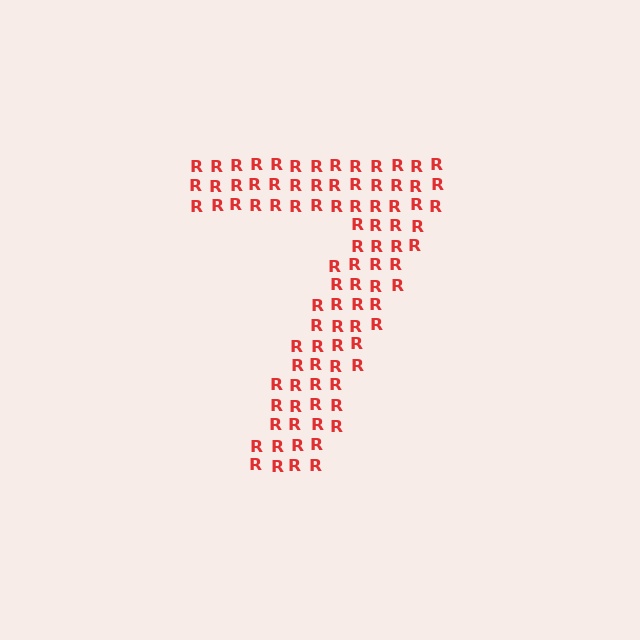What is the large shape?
The large shape is the digit 7.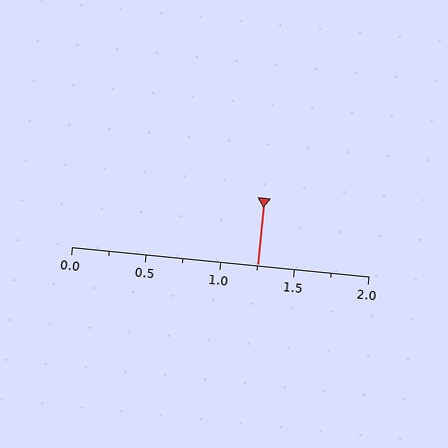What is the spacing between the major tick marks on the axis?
The major ticks are spaced 0.5 apart.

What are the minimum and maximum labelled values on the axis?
The axis runs from 0.0 to 2.0.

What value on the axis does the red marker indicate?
The marker indicates approximately 1.25.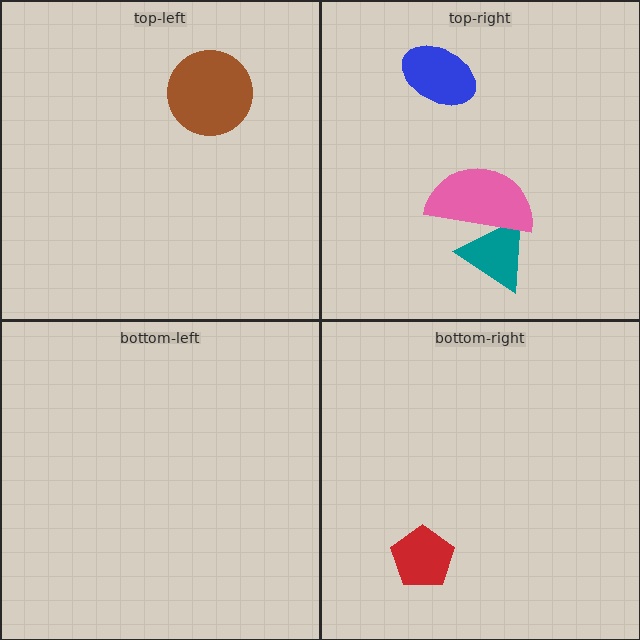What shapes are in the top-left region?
The brown circle.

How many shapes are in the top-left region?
1.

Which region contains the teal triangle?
The top-right region.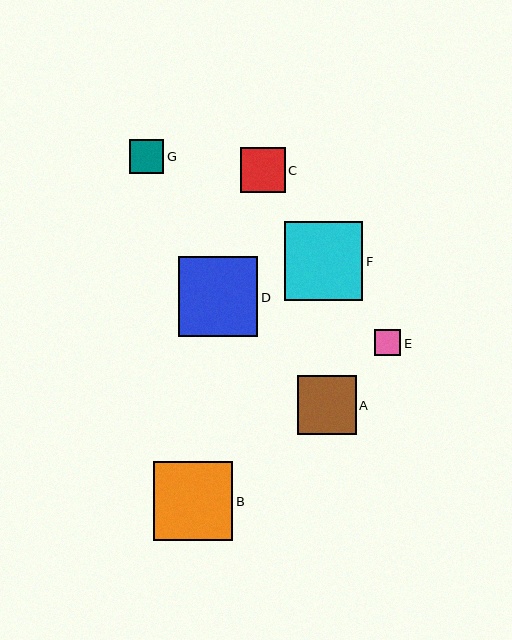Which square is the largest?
Square D is the largest with a size of approximately 80 pixels.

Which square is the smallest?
Square E is the smallest with a size of approximately 26 pixels.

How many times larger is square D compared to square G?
Square D is approximately 2.3 times the size of square G.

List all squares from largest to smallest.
From largest to smallest: D, B, F, A, C, G, E.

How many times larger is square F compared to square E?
Square F is approximately 3.0 times the size of square E.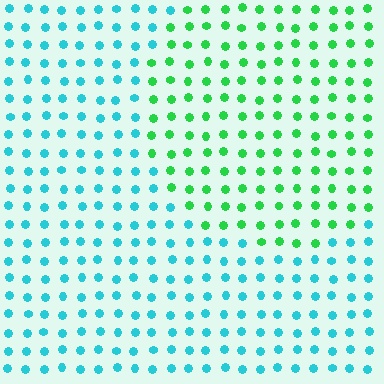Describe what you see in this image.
The image is filled with small cyan elements in a uniform arrangement. A circle-shaped region is visible where the elements are tinted to a slightly different hue, forming a subtle color boundary.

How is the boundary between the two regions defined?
The boundary is defined purely by a slight shift in hue (about 53 degrees). Spacing, size, and orientation are identical on both sides.